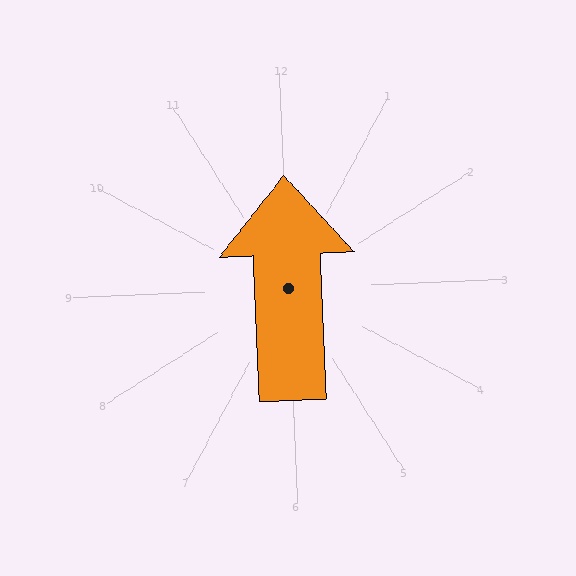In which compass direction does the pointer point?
North.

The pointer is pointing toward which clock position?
Roughly 12 o'clock.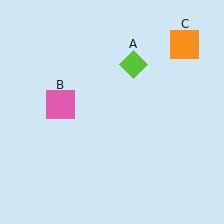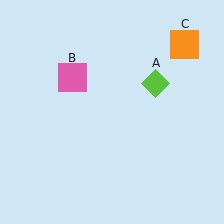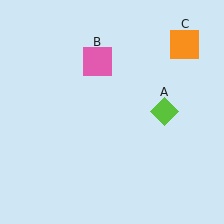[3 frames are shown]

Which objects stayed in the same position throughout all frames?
Orange square (object C) remained stationary.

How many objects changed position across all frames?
2 objects changed position: lime diamond (object A), pink square (object B).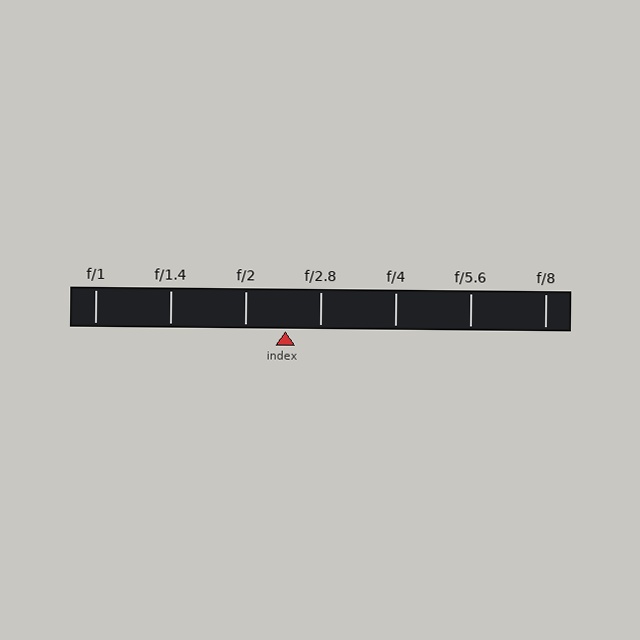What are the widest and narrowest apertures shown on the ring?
The widest aperture shown is f/1 and the narrowest is f/8.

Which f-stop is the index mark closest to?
The index mark is closest to f/2.8.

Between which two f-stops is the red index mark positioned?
The index mark is between f/2 and f/2.8.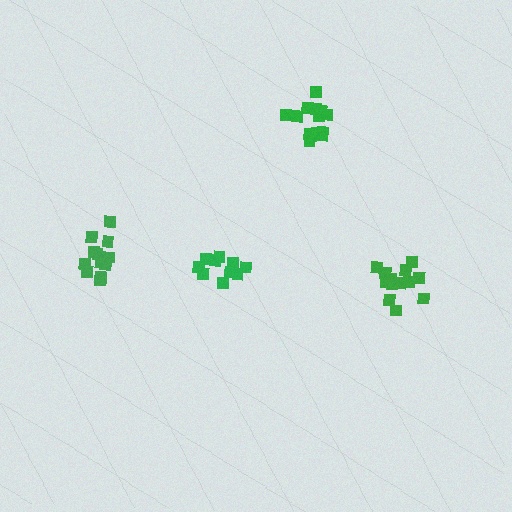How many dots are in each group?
Group 1: 14 dots, Group 2: 14 dots, Group 3: 13 dots, Group 4: 10 dots (51 total).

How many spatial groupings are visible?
There are 4 spatial groupings.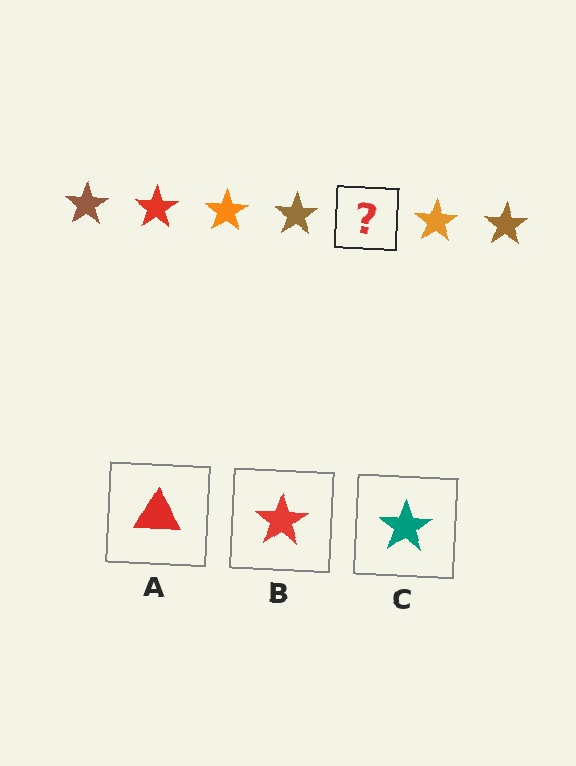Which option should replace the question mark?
Option B.